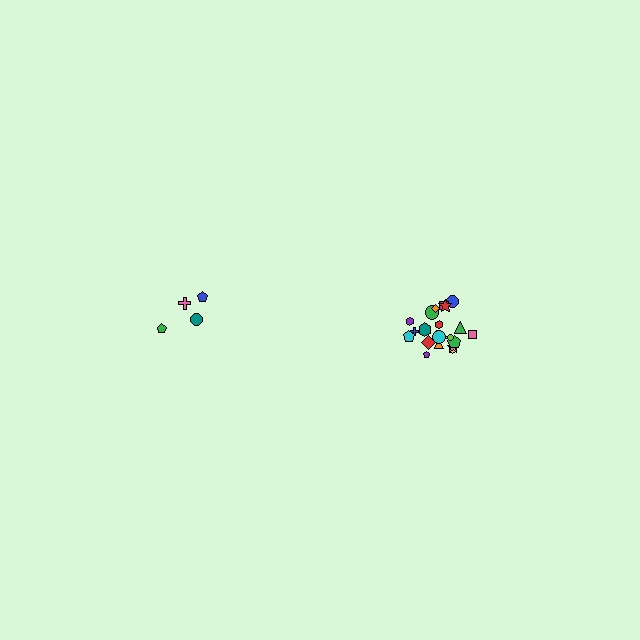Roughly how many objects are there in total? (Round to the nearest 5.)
Roughly 25 objects in total.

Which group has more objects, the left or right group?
The right group.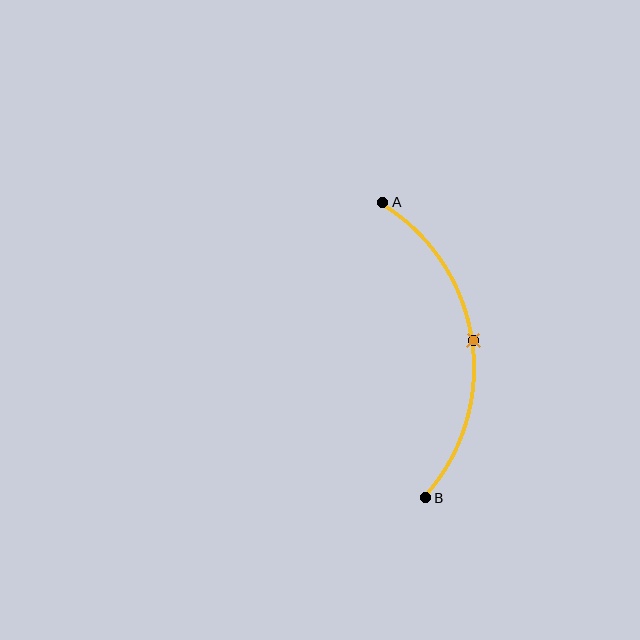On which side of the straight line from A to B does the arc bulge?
The arc bulges to the right of the straight line connecting A and B.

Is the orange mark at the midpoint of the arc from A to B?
Yes. The orange mark lies on the arc at equal arc-length from both A and B — it is the arc midpoint.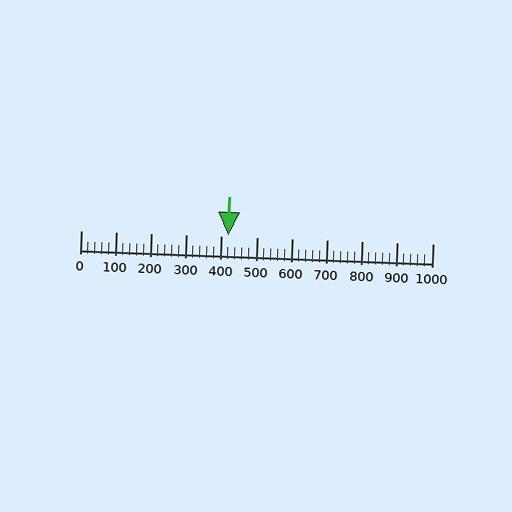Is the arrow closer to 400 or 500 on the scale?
The arrow is closer to 400.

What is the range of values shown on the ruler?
The ruler shows values from 0 to 1000.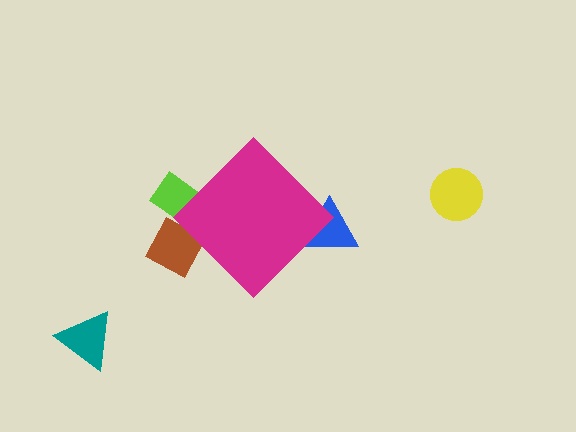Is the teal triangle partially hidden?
No, the teal triangle is fully visible.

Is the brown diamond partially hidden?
Yes, the brown diamond is partially hidden behind the magenta diamond.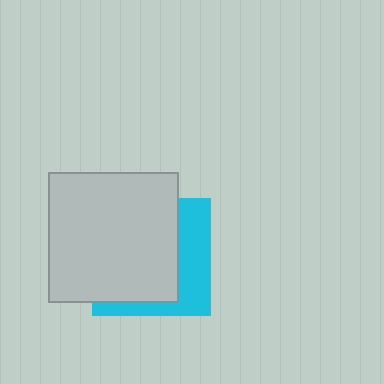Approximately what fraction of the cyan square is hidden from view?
Roughly 66% of the cyan square is hidden behind the light gray square.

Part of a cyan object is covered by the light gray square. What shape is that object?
It is a square.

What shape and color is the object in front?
The object in front is a light gray square.